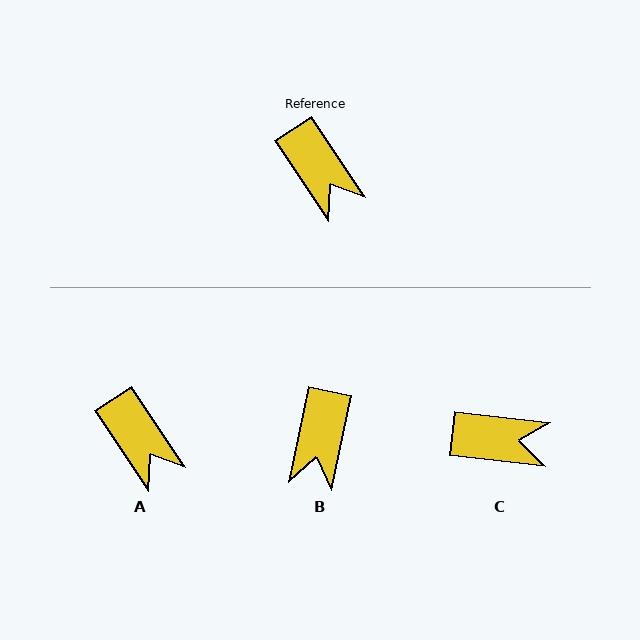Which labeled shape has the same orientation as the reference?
A.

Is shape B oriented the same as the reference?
No, it is off by about 46 degrees.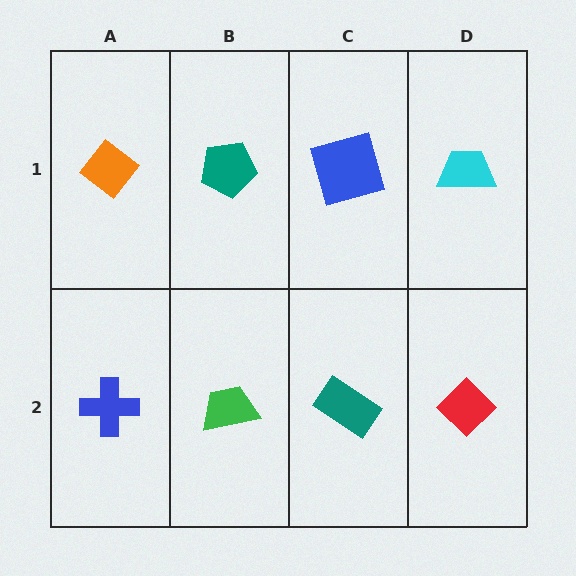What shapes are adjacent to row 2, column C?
A blue square (row 1, column C), a green trapezoid (row 2, column B), a red diamond (row 2, column D).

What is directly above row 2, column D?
A cyan trapezoid.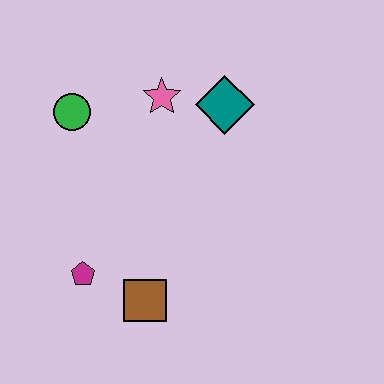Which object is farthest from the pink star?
The brown square is farthest from the pink star.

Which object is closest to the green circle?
The pink star is closest to the green circle.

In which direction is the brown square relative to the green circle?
The brown square is below the green circle.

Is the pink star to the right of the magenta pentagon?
Yes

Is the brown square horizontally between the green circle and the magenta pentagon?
No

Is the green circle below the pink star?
Yes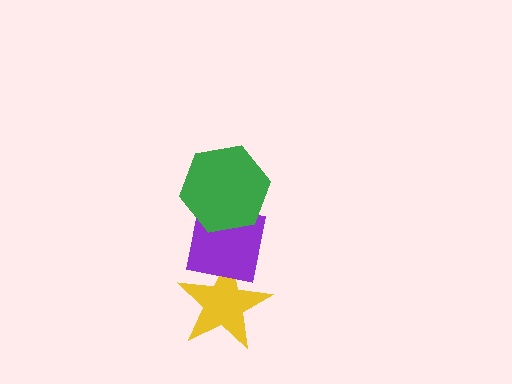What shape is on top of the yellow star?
The purple square is on top of the yellow star.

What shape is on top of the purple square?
The green hexagon is on top of the purple square.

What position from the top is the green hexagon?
The green hexagon is 1st from the top.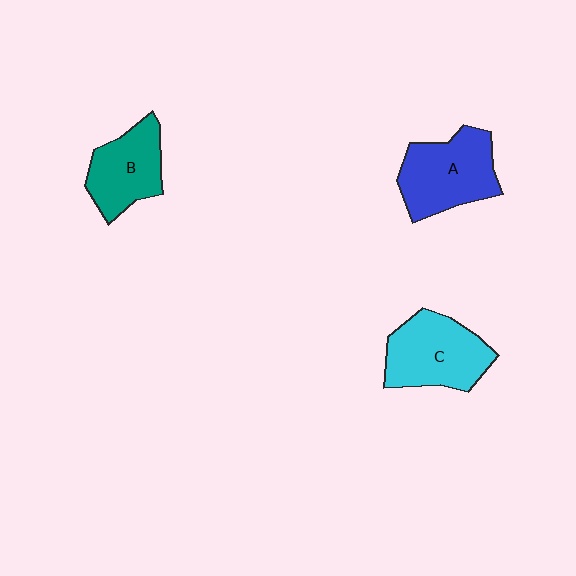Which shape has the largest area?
Shape A (blue).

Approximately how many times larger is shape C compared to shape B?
Approximately 1.2 times.